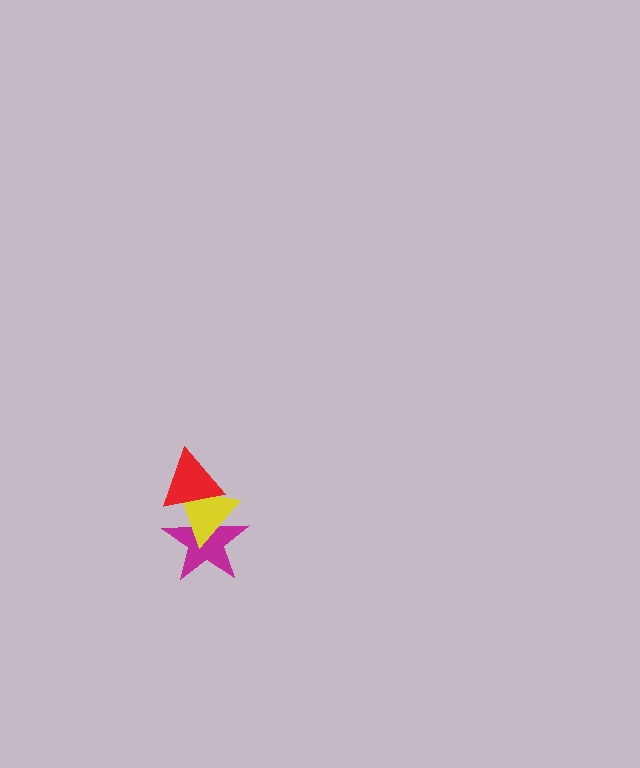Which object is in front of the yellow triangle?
The red triangle is in front of the yellow triangle.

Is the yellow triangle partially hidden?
Yes, it is partially covered by another shape.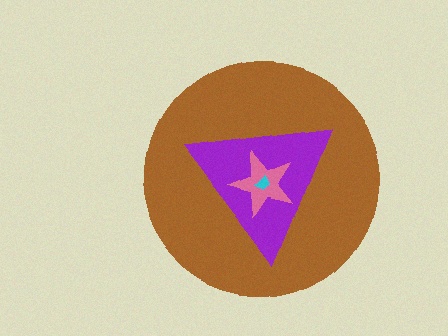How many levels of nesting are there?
4.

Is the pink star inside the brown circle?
Yes.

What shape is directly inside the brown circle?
The purple triangle.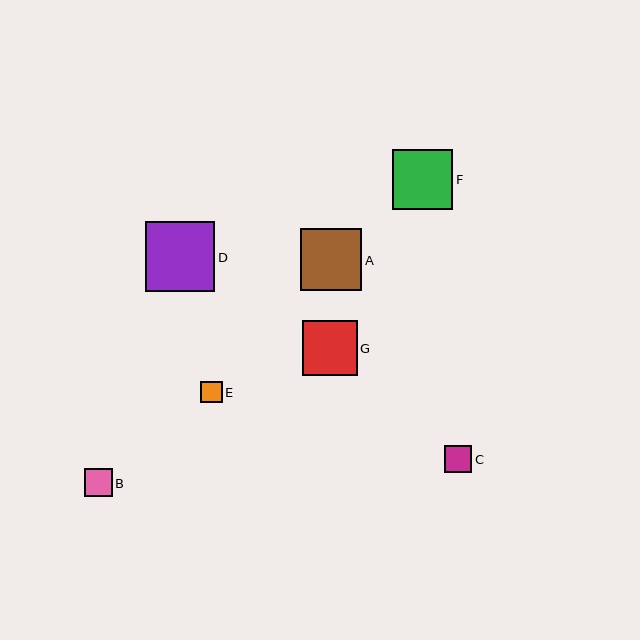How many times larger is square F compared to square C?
Square F is approximately 2.2 times the size of square C.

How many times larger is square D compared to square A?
Square D is approximately 1.1 times the size of square A.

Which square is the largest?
Square D is the largest with a size of approximately 70 pixels.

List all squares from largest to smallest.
From largest to smallest: D, A, F, G, B, C, E.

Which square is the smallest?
Square E is the smallest with a size of approximately 21 pixels.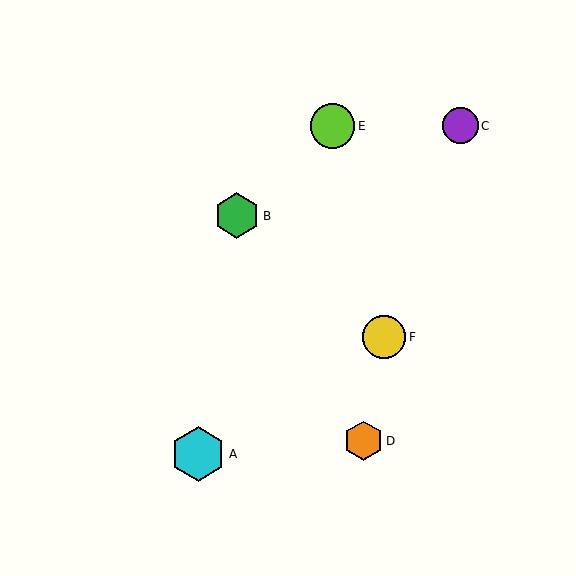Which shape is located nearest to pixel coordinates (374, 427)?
The orange hexagon (labeled D) at (363, 441) is nearest to that location.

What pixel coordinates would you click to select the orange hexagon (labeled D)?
Click at (363, 441) to select the orange hexagon D.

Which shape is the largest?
The cyan hexagon (labeled A) is the largest.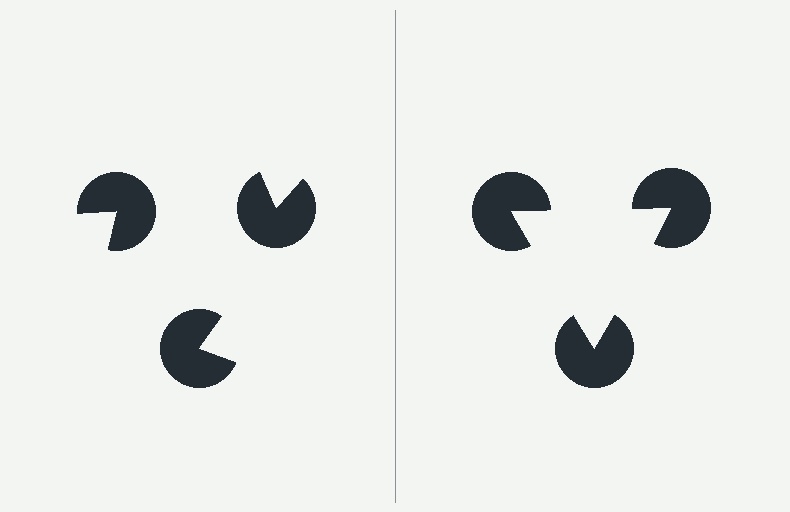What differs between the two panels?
The pac-man discs are positioned identically on both sides; only the wedge orientations differ. On the right they align to a triangle; on the left they are misaligned.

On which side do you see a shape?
An illusory triangle appears on the right side. On the left side the wedge cuts are rotated, so no coherent shape forms.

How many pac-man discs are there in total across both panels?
6 — 3 on each side.